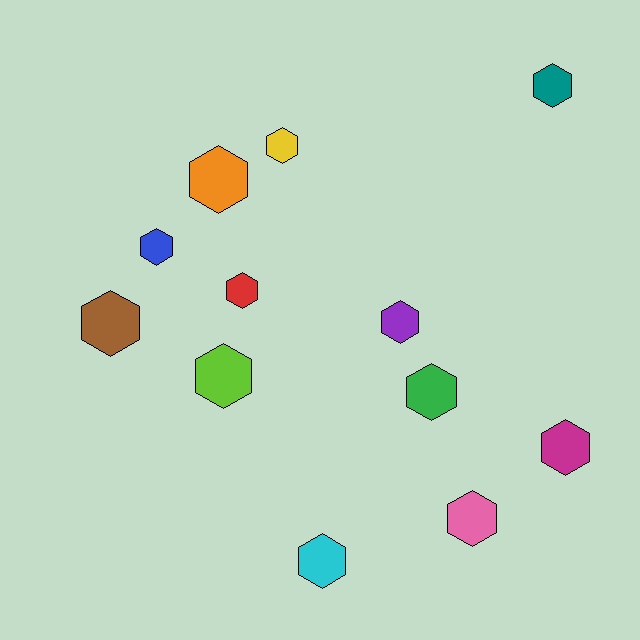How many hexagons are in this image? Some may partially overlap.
There are 12 hexagons.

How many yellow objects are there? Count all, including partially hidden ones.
There is 1 yellow object.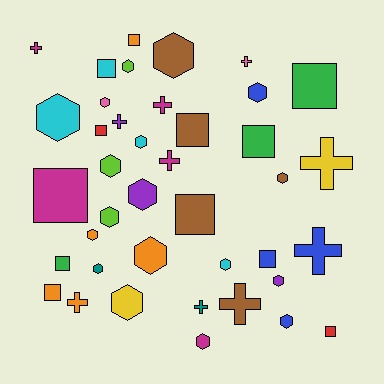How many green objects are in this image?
There are 3 green objects.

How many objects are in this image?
There are 40 objects.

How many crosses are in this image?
There are 10 crosses.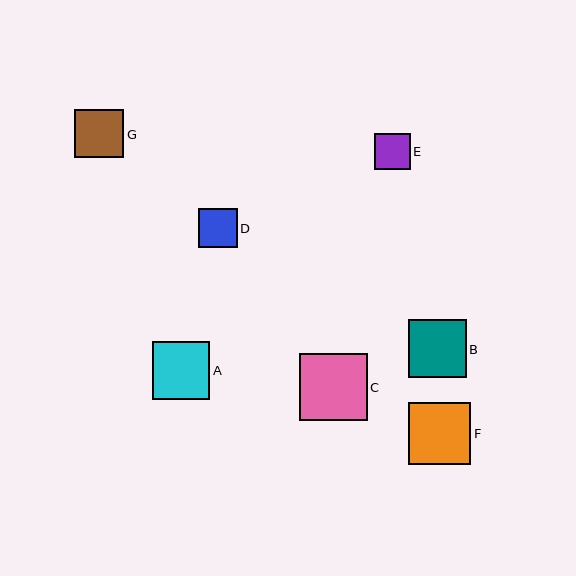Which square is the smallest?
Square E is the smallest with a size of approximately 35 pixels.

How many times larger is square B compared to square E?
Square B is approximately 1.6 times the size of square E.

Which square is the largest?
Square C is the largest with a size of approximately 67 pixels.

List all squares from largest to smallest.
From largest to smallest: C, F, B, A, G, D, E.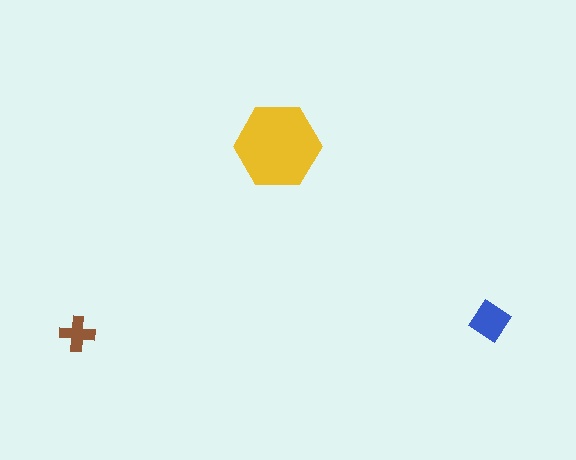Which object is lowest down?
The brown cross is bottommost.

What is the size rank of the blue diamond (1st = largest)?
2nd.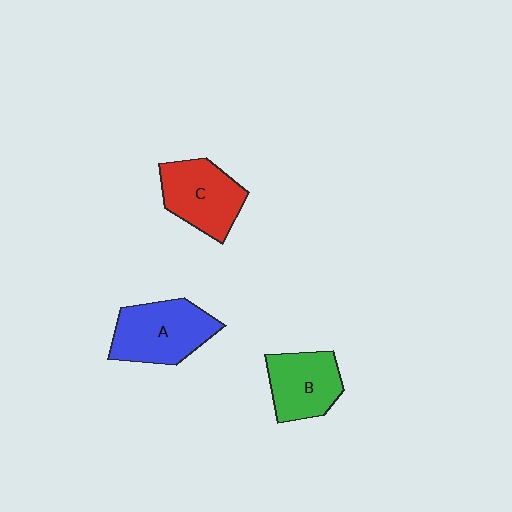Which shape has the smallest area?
Shape B (green).